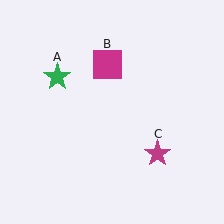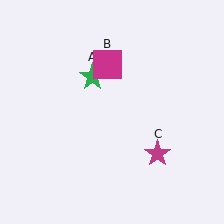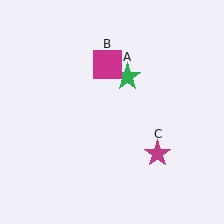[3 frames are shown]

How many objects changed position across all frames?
1 object changed position: green star (object A).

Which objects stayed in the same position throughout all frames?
Magenta square (object B) and magenta star (object C) remained stationary.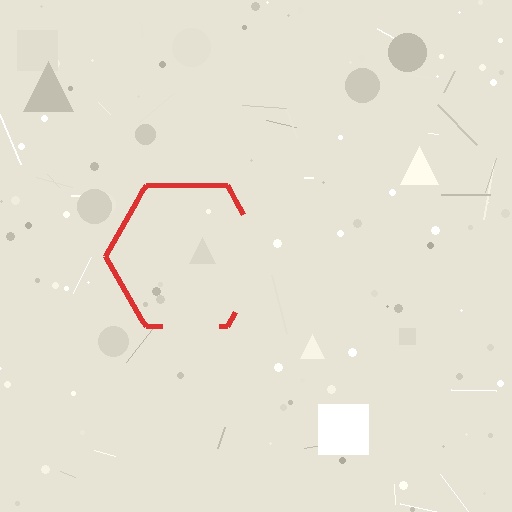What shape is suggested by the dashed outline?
The dashed outline suggests a hexagon.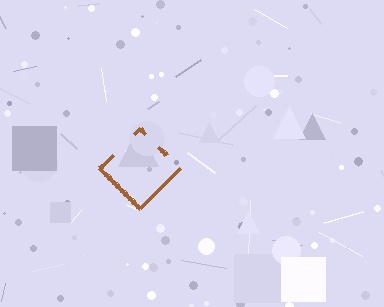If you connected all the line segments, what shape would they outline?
They would outline a diamond.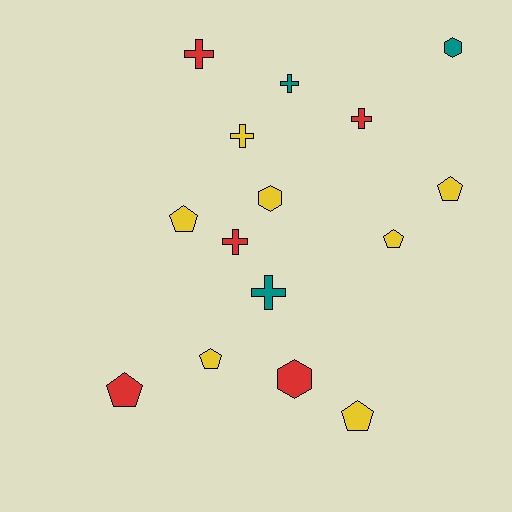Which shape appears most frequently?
Cross, with 6 objects.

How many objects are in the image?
There are 15 objects.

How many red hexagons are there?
There is 1 red hexagon.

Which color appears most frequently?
Yellow, with 7 objects.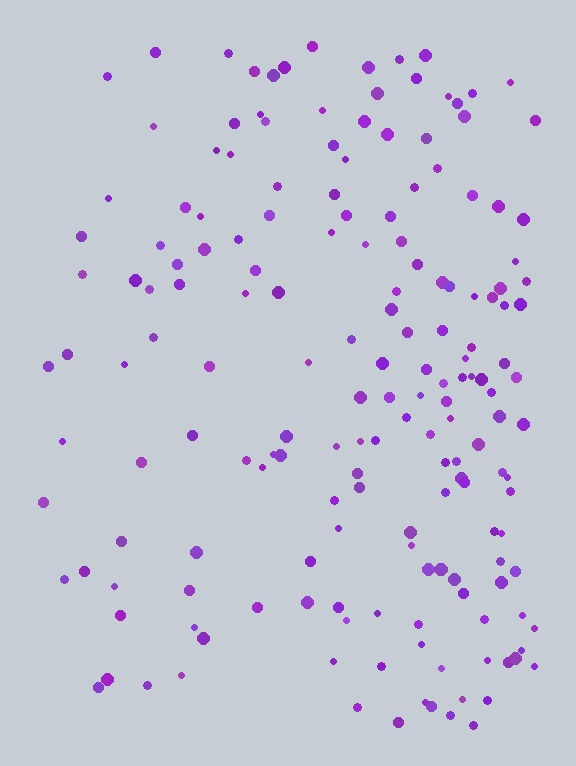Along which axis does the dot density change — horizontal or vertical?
Horizontal.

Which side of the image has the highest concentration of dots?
The right.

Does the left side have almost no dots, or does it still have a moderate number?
Still a moderate number, just noticeably fewer than the right.